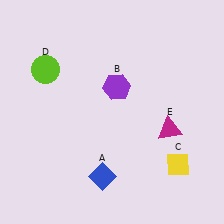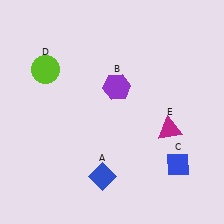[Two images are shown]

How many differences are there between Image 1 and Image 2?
There is 1 difference between the two images.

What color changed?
The diamond (C) changed from yellow in Image 1 to blue in Image 2.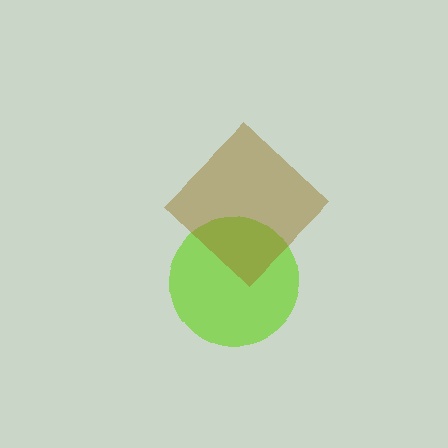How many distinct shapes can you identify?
There are 2 distinct shapes: a lime circle, a brown diamond.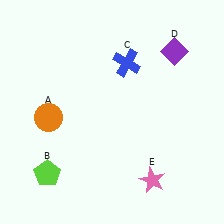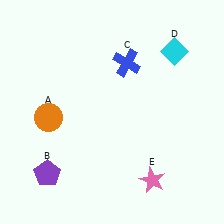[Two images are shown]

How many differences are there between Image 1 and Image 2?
There are 2 differences between the two images.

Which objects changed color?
B changed from lime to purple. D changed from purple to cyan.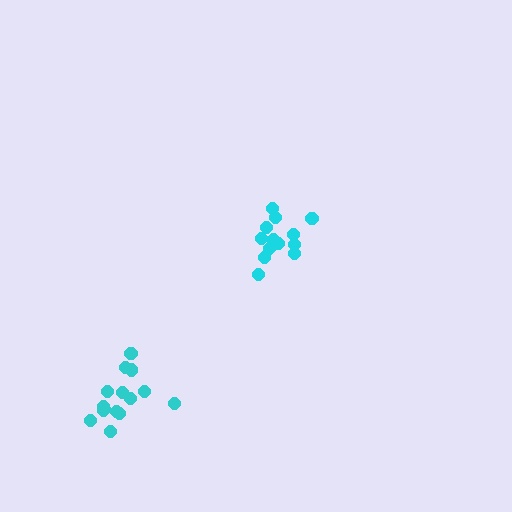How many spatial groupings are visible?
There are 2 spatial groupings.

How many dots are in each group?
Group 1: 15 dots, Group 2: 13 dots (28 total).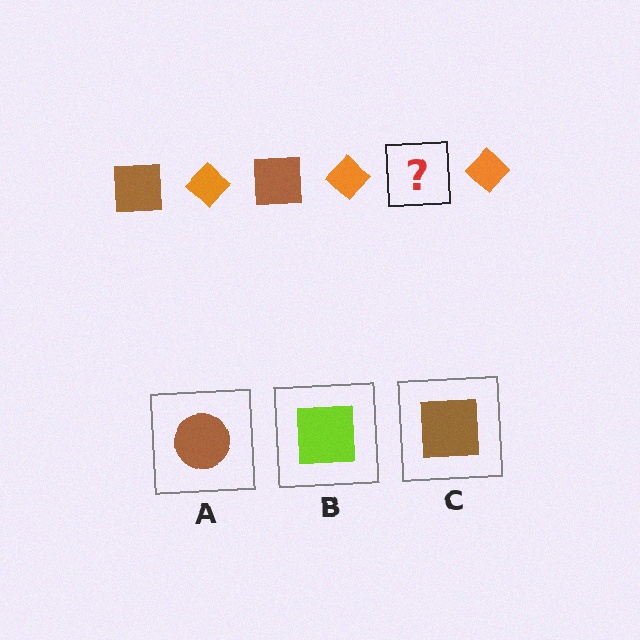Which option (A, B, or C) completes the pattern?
C.